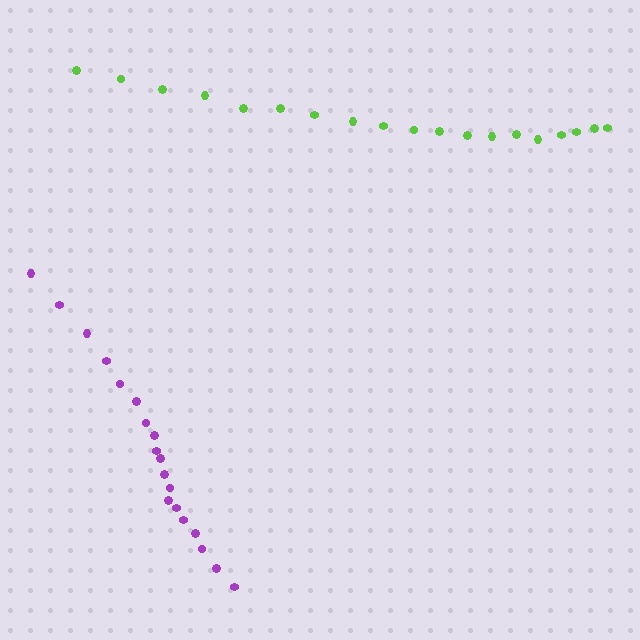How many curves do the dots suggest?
There are 2 distinct paths.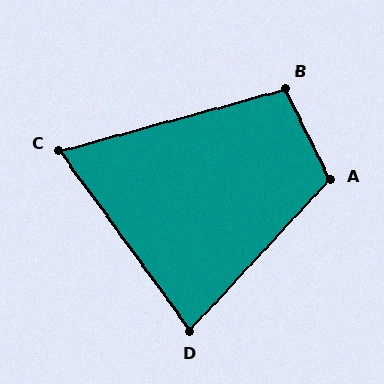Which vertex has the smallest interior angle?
C, at approximately 69 degrees.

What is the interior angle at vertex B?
Approximately 101 degrees (obtuse).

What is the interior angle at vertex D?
Approximately 79 degrees (acute).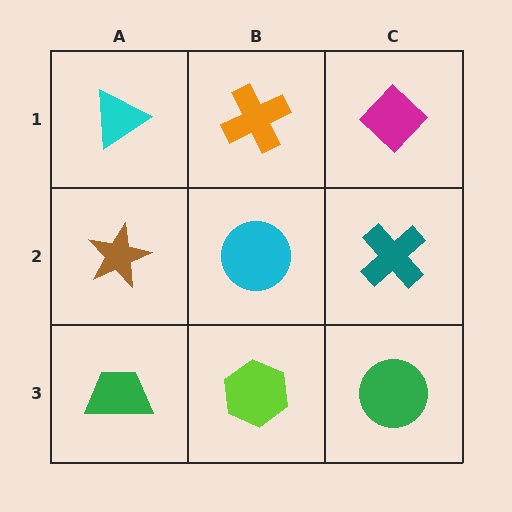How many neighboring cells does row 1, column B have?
3.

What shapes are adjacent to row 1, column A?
A brown star (row 2, column A), an orange cross (row 1, column B).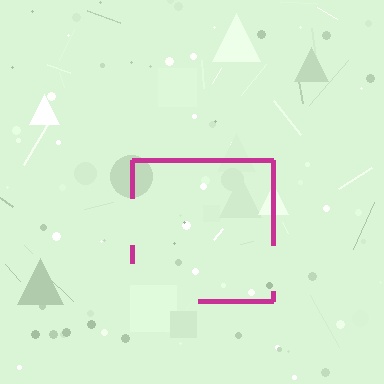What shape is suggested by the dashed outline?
The dashed outline suggests a square.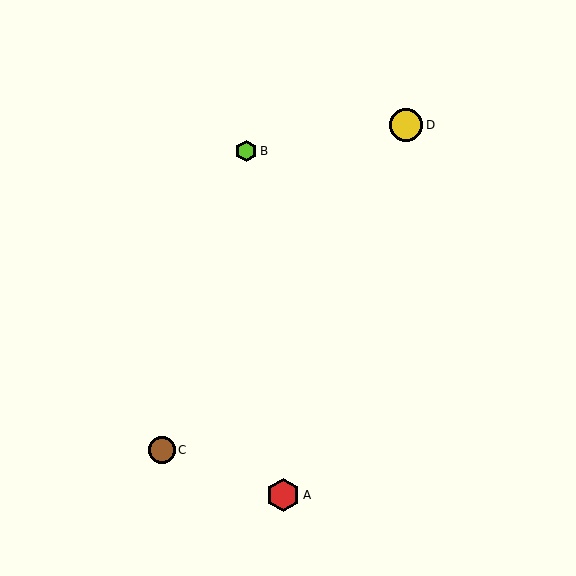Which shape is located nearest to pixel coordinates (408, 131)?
The yellow circle (labeled D) at (406, 125) is nearest to that location.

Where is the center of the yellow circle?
The center of the yellow circle is at (406, 125).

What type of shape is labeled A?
Shape A is a red hexagon.